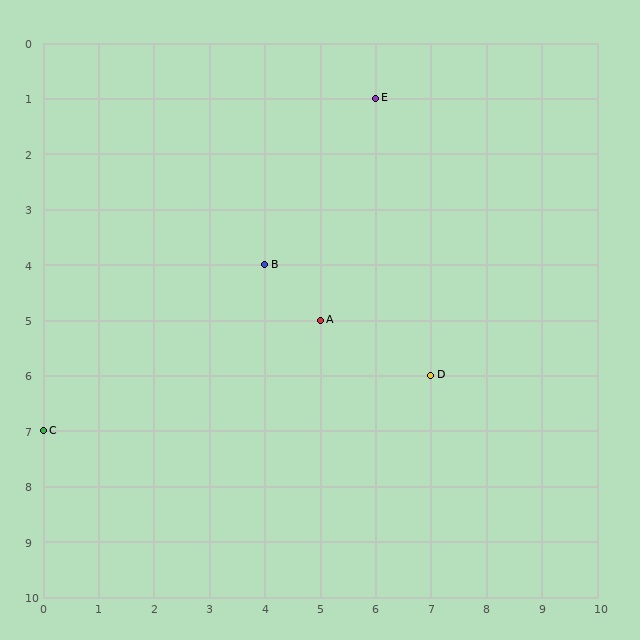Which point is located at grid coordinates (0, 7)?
Point C is at (0, 7).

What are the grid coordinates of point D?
Point D is at grid coordinates (7, 6).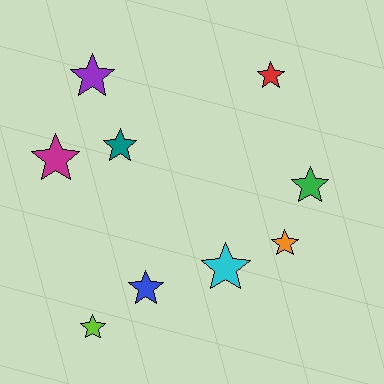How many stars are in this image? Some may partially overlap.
There are 9 stars.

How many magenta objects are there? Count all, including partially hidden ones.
There is 1 magenta object.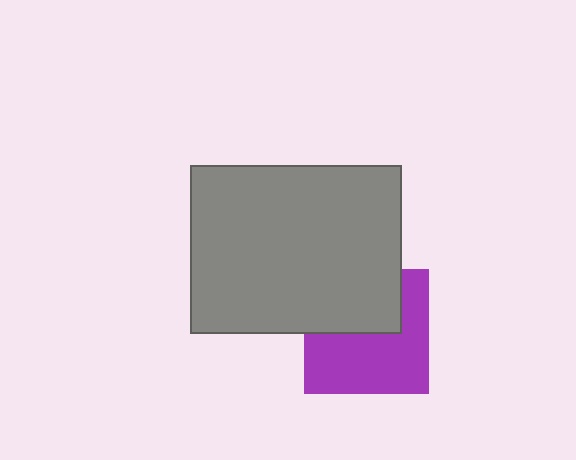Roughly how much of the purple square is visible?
About half of it is visible (roughly 60%).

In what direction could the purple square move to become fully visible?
The purple square could move down. That would shift it out from behind the gray rectangle entirely.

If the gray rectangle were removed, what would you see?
You would see the complete purple square.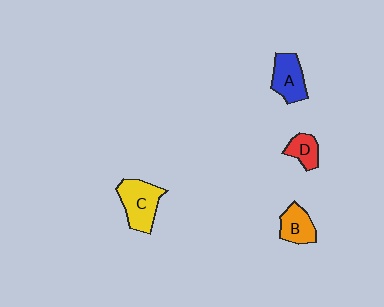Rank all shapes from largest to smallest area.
From largest to smallest: C (yellow), A (blue), B (orange), D (red).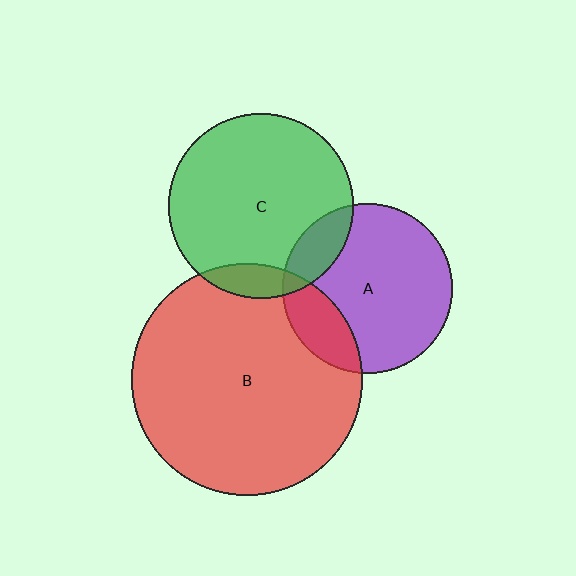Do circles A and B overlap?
Yes.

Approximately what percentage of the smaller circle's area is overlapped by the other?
Approximately 20%.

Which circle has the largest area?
Circle B (red).